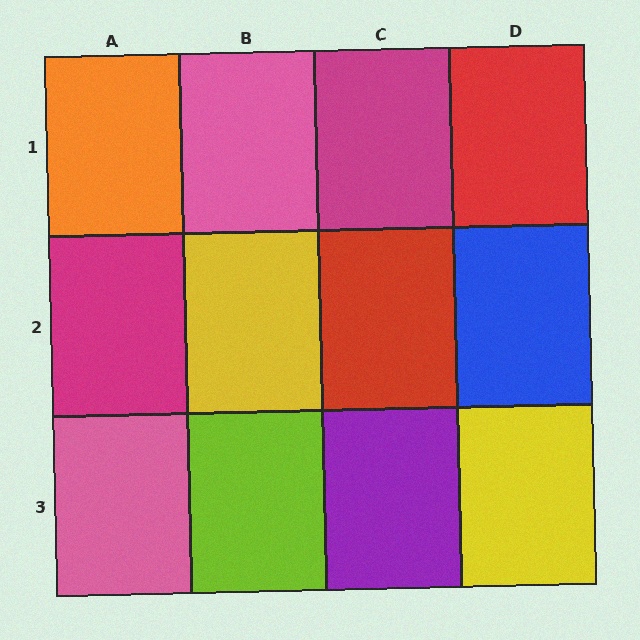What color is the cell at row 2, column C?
Red.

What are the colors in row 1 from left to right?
Orange, pink, magenta, red.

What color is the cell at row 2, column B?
Yellow.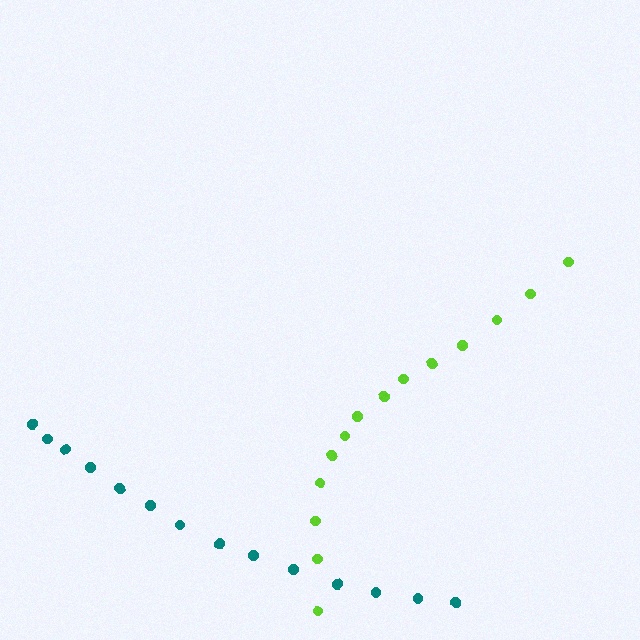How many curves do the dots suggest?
There are 2 distinct paths.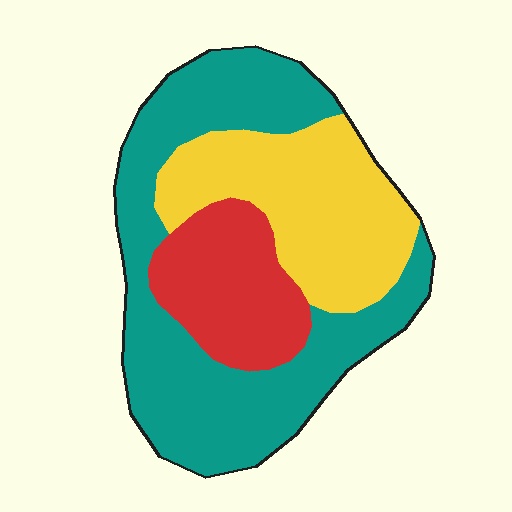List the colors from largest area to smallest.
From largest to smallest: teal, yellow, red.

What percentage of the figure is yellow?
Yellow takes up about one third (1/3) of the figure.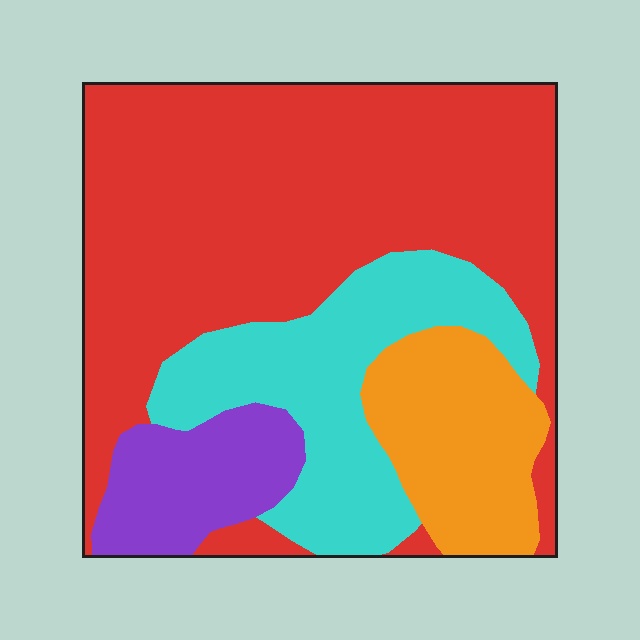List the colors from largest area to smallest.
From largest to smallest: red, cyan, orange, purple.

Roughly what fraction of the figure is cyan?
Cyan covers around 20% of the figure.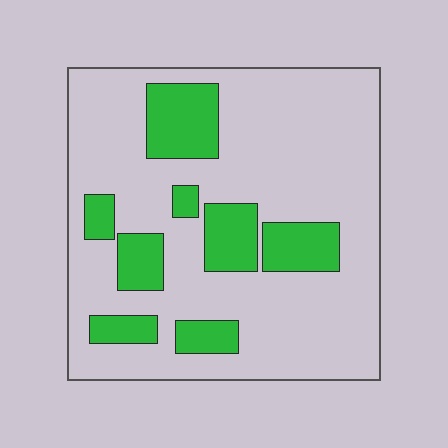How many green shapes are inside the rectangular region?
8.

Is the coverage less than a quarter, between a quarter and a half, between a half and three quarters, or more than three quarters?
Less than a quarter.